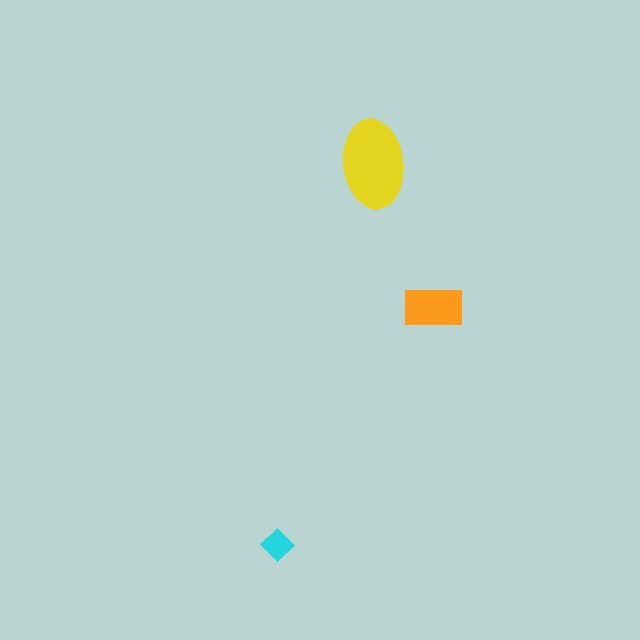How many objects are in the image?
There are 3 objects in the image.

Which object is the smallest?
The cyan diamond.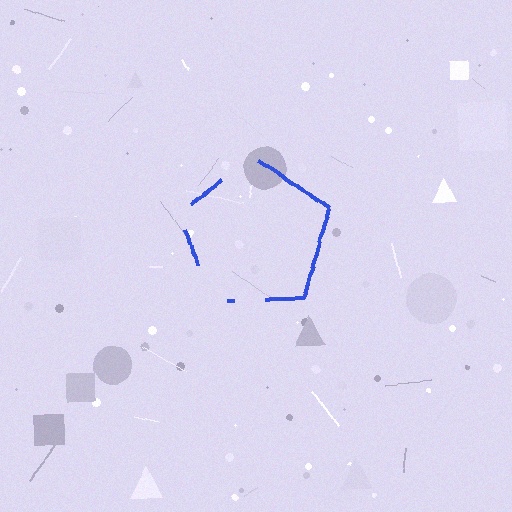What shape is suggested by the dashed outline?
The dashed outline suggests a pentagon.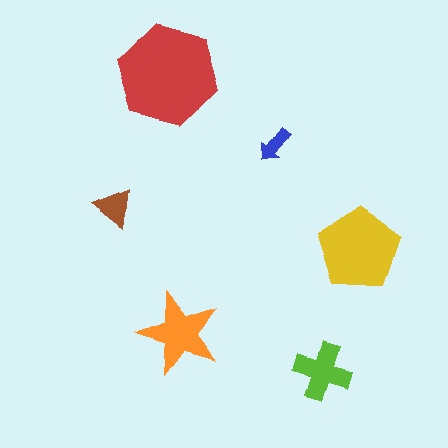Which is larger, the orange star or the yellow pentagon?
The yellow pentagon.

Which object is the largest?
The red hexagon.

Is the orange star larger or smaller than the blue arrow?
Larger.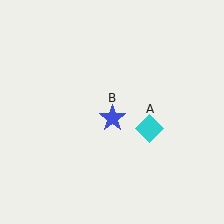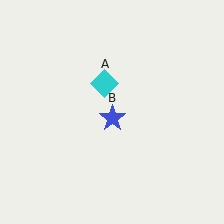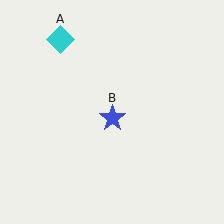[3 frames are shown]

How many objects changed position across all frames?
1 object changed position: cyan diamond (object A).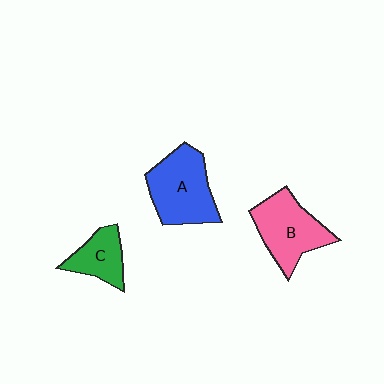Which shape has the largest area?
Shape A (blue).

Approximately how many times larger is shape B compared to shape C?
Approximately 1.6 times.